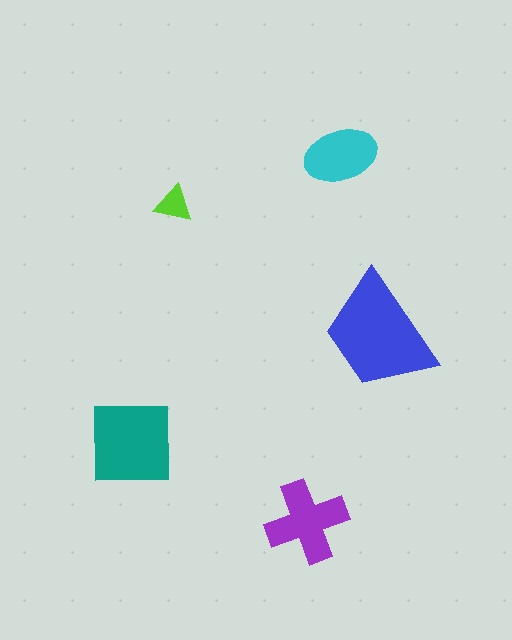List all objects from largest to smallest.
The blue trapezoid, the teal square, the purple cross, the cyan ellipse, the lime triangle.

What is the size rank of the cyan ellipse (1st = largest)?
4th.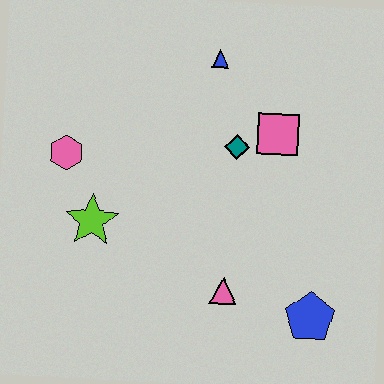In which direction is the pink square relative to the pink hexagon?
The pink square is to the right of the pink hexagon.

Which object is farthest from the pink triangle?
The blue triangle is farthest from the pink triangle.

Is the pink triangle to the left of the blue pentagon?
Yes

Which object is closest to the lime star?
The pink hexagon is closest to the lime star.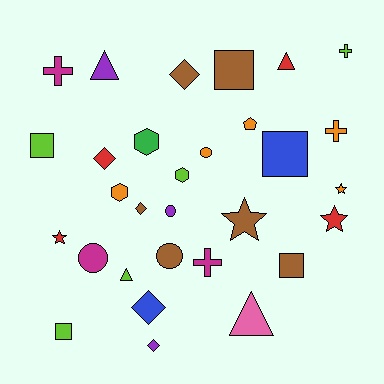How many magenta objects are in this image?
There are 3 magenta objects.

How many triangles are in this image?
There are 4 triangles.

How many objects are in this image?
There are 30 objects.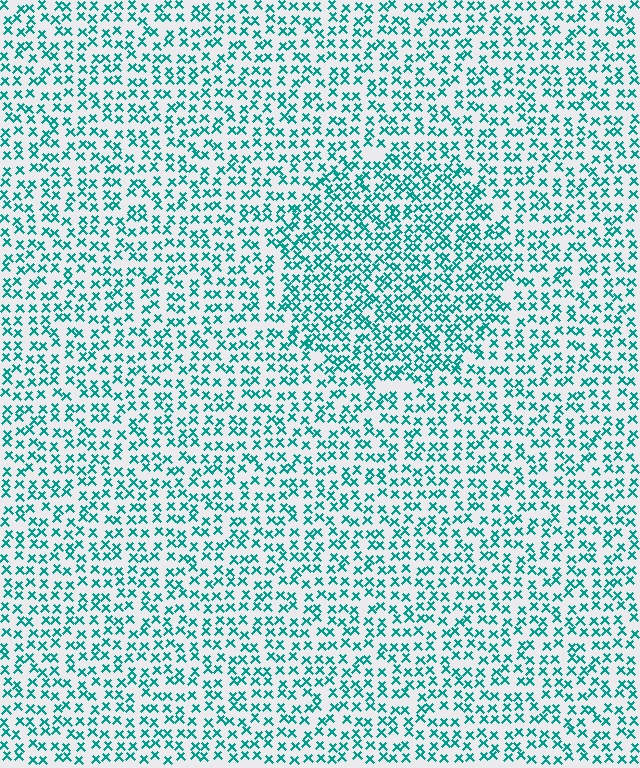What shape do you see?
I see a circle.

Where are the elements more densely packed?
The elements are more densely packed inside the circle boundary.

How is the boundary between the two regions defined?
The boundary is defined by a change in element density (approximately 1.5x ratio). All elements are the same color, size, and shape.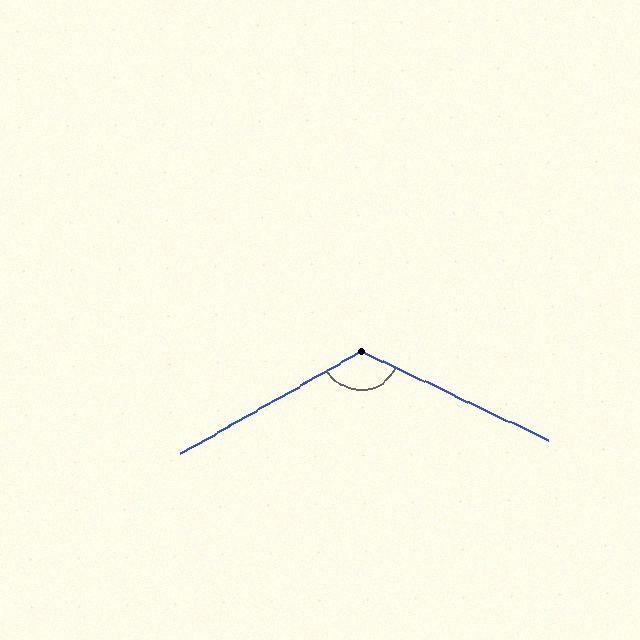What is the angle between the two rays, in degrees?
Approximately 125 degrees.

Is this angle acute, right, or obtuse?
It is obtuse.